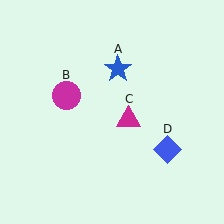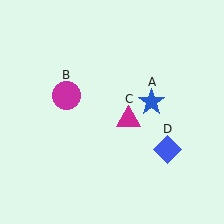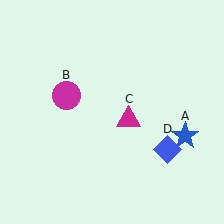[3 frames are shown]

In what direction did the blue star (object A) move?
The blue star (object A) moved down and to the right.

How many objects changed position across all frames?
1 object changed position: blue star (object A).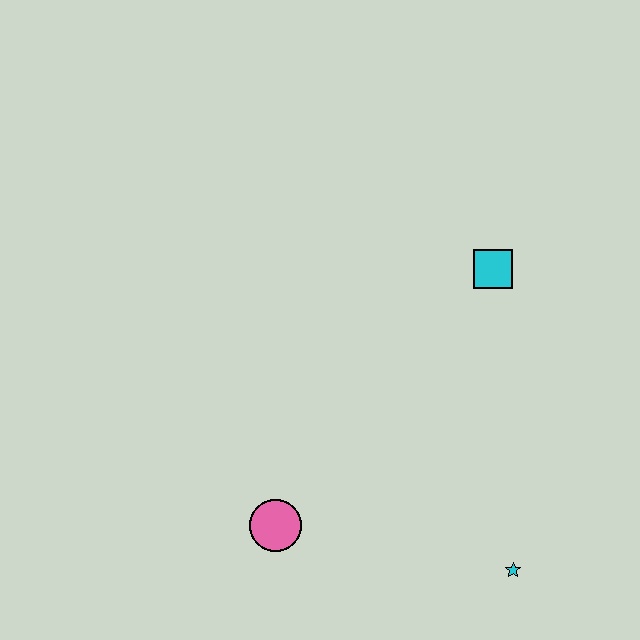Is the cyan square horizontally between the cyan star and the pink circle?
Yes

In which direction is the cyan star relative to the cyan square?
The cyan star is below the cyan square.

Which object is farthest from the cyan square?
The pink circle is farthest from the cyan square.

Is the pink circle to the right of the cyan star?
No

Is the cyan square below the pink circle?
No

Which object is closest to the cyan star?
The pink circle is closest to the cyan star.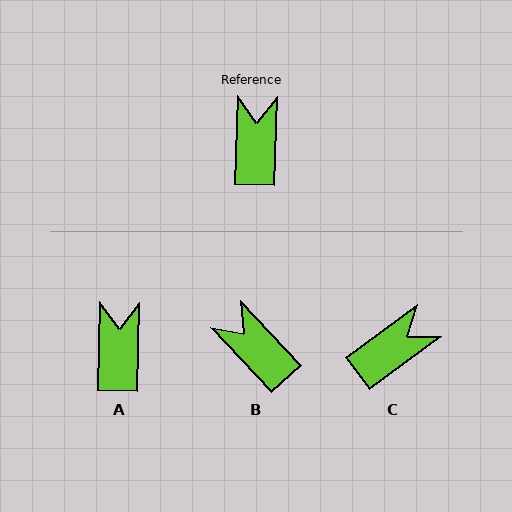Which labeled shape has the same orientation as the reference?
A.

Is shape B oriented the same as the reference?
No, it is off by about 45 degrees.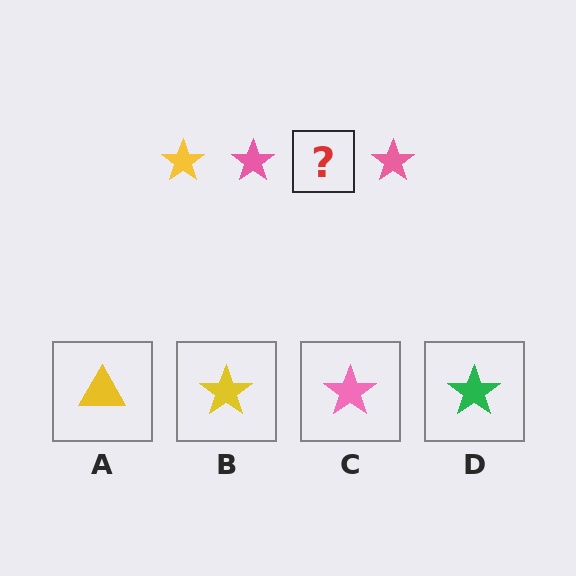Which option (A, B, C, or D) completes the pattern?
B.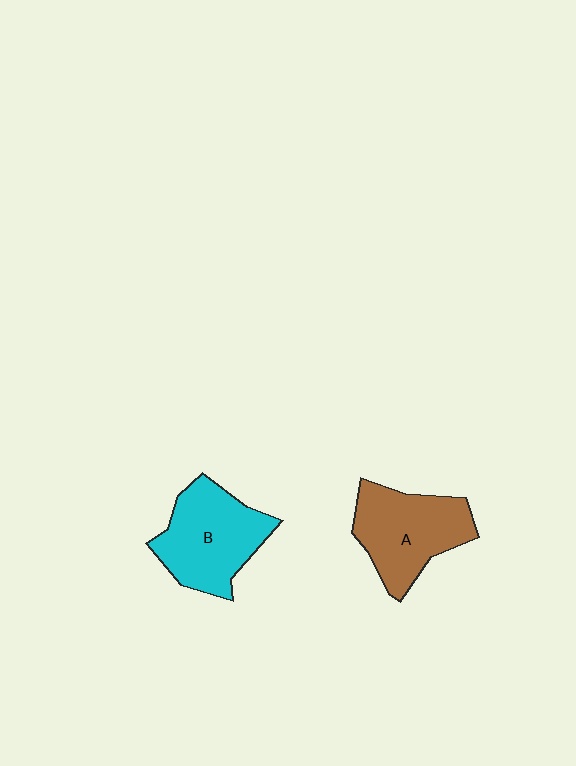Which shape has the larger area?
Shape B (cyan).